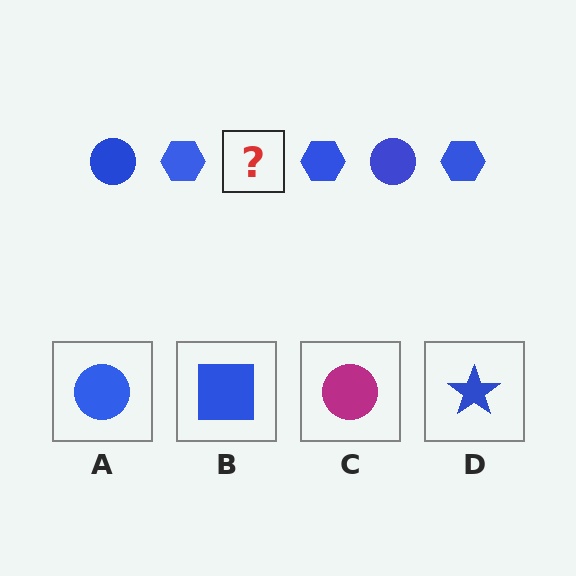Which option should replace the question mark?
Option A.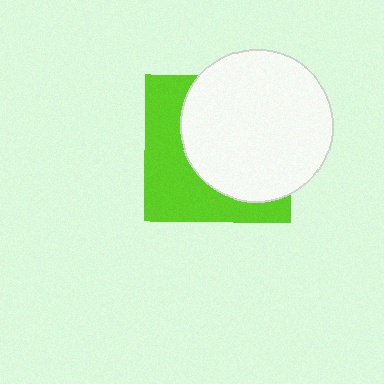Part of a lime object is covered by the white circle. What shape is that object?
It is a square.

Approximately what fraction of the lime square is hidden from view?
Roughly 58% of the lime square is hidden behind the white circle.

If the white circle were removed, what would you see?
You would see the complete lime square.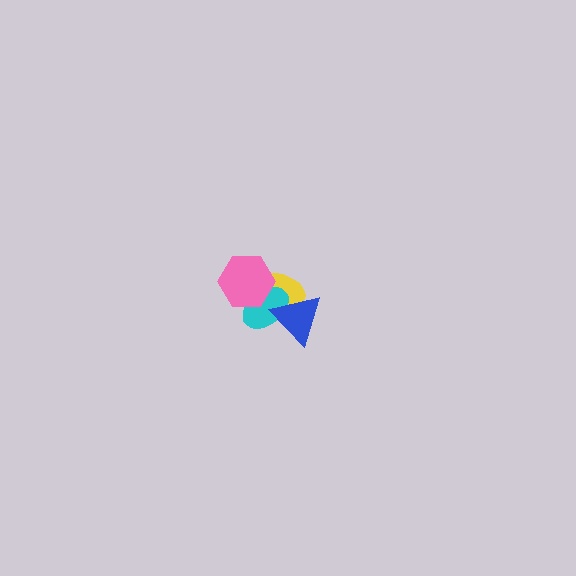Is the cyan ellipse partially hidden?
Yes, it is partially covered by another shape.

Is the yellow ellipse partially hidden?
Yes, it is partially covered by another shape.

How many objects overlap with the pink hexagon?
2 objects overlap with the pink hexagon.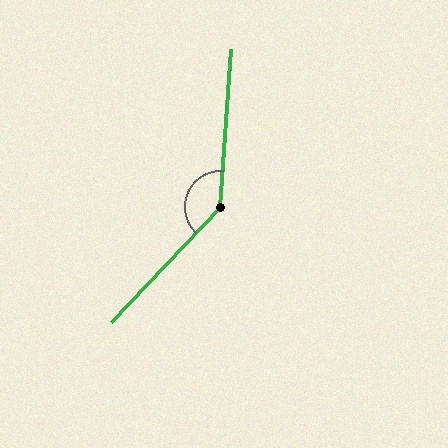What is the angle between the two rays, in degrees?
Approximately 140 degrees.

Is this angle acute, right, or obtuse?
It is obtuse.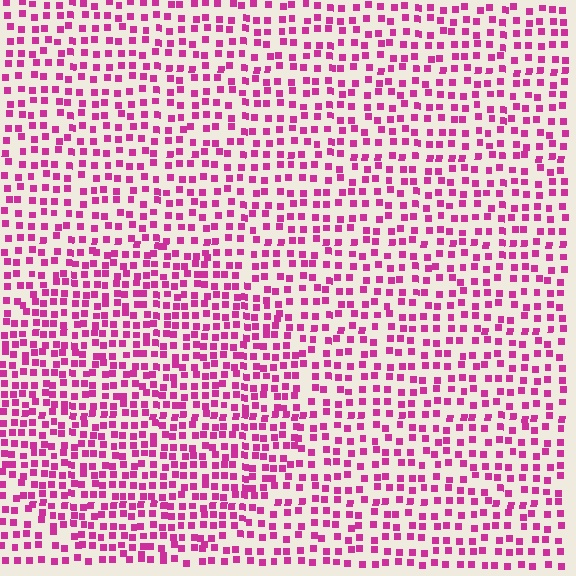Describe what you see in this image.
The image contains small magenta elements arranged at two different densities. A circle-shaped region is visible where the elements are more densely packed than the surrounding area.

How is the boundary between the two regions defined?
The boundary is defined by a change in element density (approximately 1.5x ratio). All elements are the same color, size, and shape.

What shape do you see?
I see a circle.